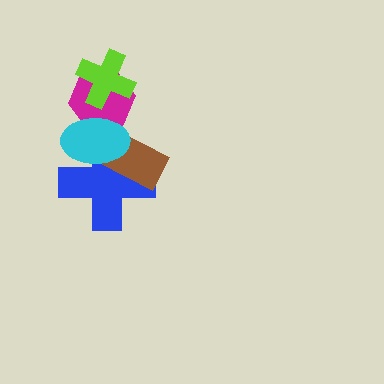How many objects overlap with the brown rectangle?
2 objects overlap with the brown rectangle.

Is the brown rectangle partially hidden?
Yes, it is partially covered by another shape.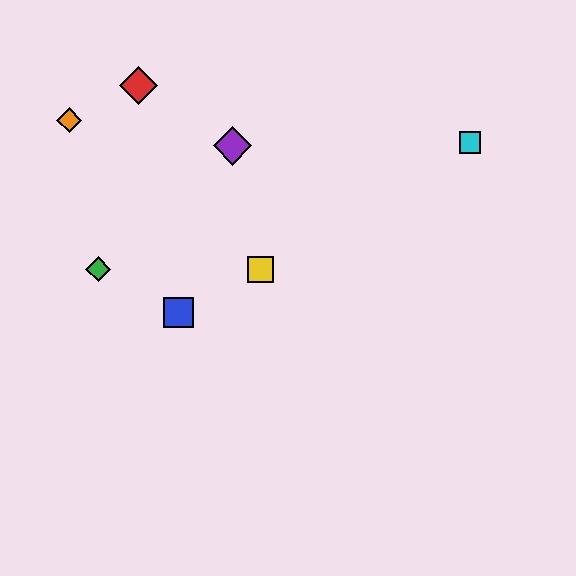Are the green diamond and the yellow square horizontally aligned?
Yes, both are at y≈269.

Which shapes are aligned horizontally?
The green diamond, the yellow square are aligned horizontally.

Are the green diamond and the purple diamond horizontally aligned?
No, the green diamond is at y≈269 and the purple diamond is at y≈146.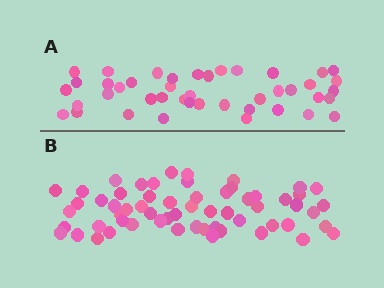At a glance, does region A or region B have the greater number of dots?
Region B (the bottom region) has more dots.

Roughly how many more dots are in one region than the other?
Region B has approximately 15 more dots than region A.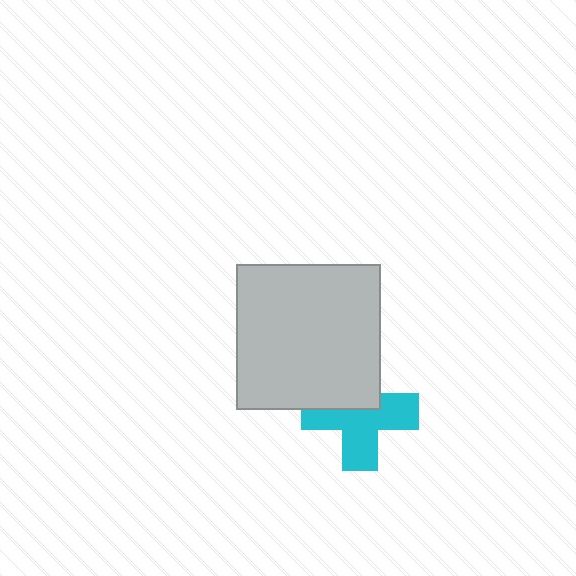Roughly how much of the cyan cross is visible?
About half of it is visible (roughly 62%).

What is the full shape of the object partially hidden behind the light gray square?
The partially hidden object is a cyan cross.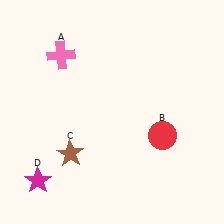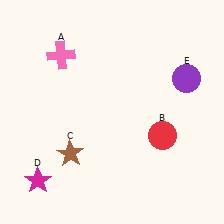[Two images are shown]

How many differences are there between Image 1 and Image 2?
There is 1 difference between the two images.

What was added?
A purple circle (E) was added in Image 2.